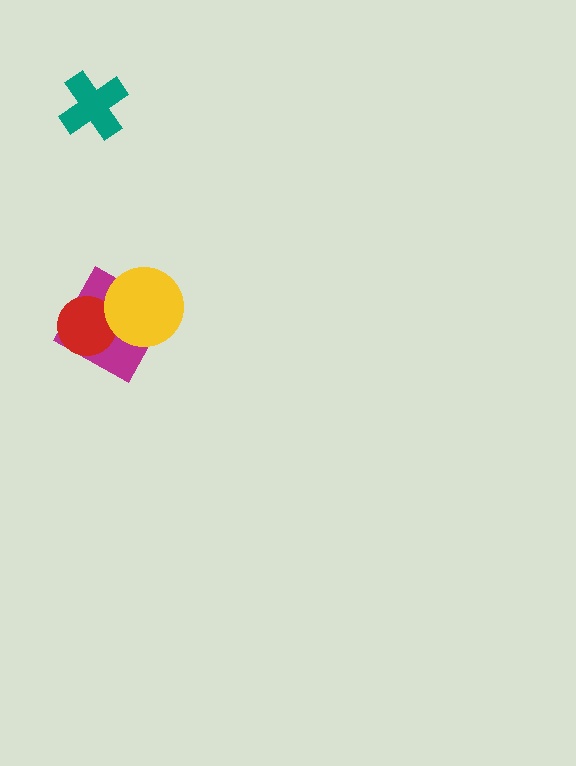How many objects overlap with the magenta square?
2 objects overlap with the magenta square.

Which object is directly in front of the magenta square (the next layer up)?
The red circle is directly in front of the magenta square.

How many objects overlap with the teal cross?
0 objects overlap with the teal cross.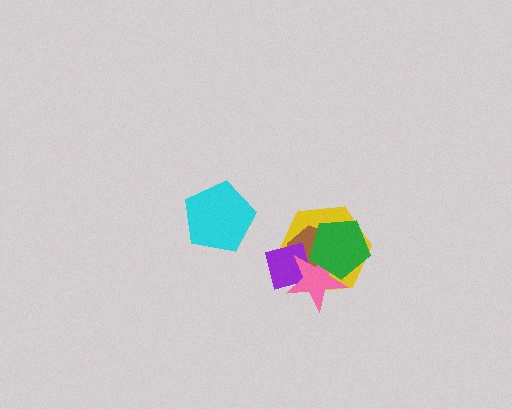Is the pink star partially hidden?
Yes, it is partially covered by another shape.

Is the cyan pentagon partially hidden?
No, no other shape covers it.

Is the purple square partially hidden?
Yes, it is partially covered by another shape.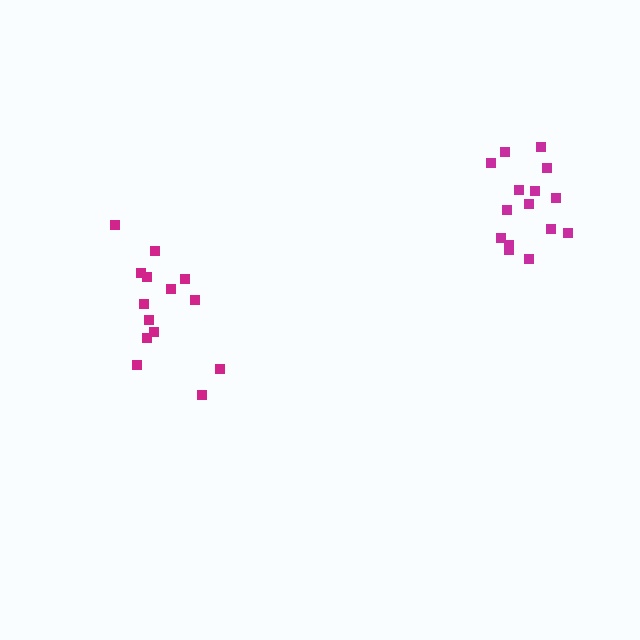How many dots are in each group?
Group 1: 15 dots, Group 2: 14 dots (29 total).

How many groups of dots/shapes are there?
There are 2 groups.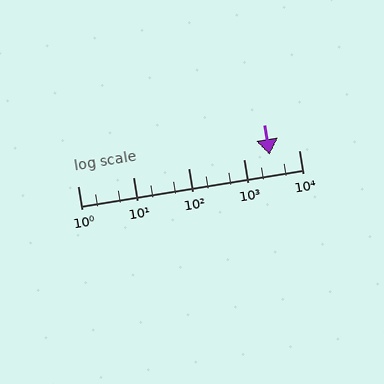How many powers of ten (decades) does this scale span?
The scale spans 4 decades, from 1 to 10000.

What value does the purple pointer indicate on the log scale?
The pointer indicates approximately 3000.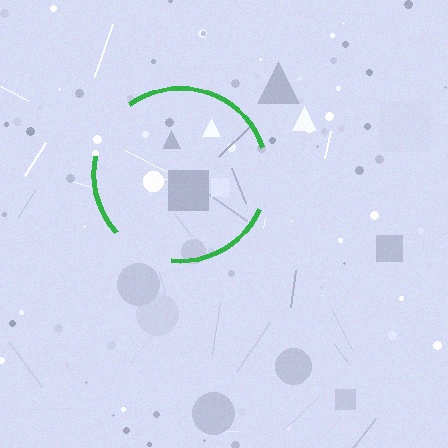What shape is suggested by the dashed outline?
The dashed outline suggests a circle.